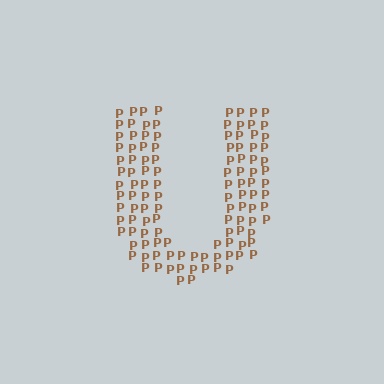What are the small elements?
The small elements are letter P's.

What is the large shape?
The large shape is the letter U.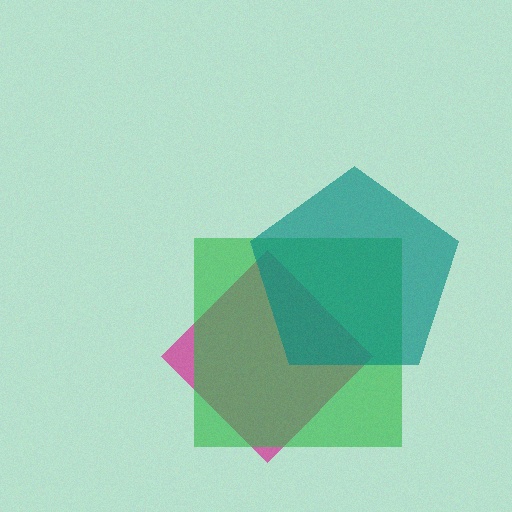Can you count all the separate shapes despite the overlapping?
Yes, there are 3 separate shapes.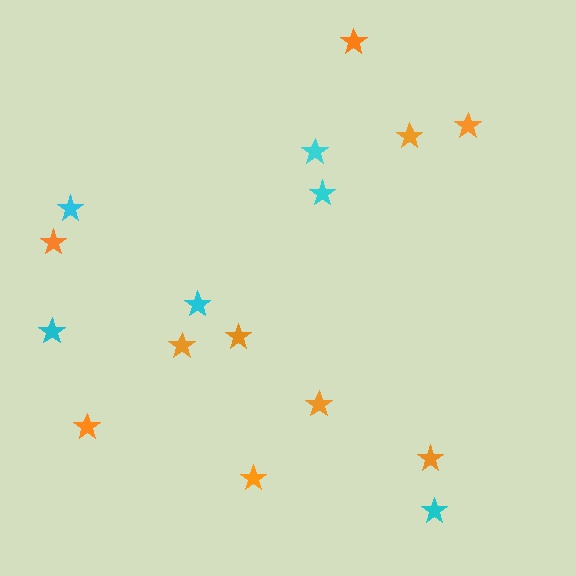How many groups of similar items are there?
There are 2 groups: one group of cyan stars (6) and one group of orange stars (10).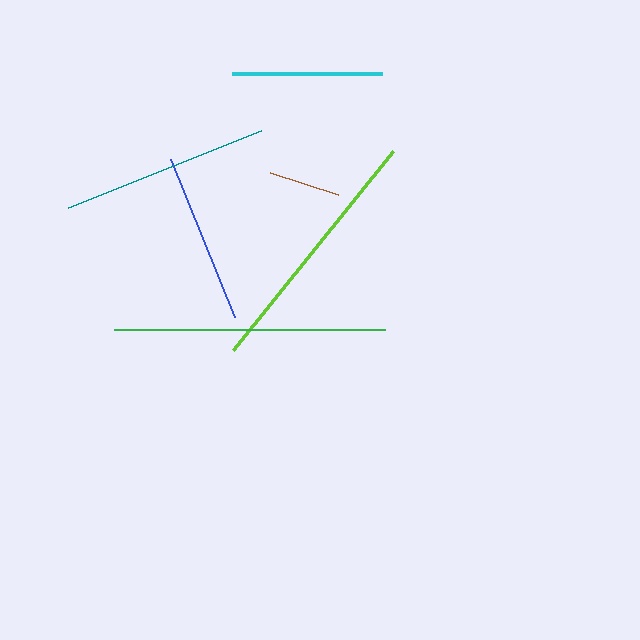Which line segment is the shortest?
The brown line is the shortest at approximately 72 pixels.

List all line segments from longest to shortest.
From longest to shortest: green, lime, teal, blue, cyan, brown.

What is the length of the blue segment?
The blue segment is approximately 170 pixels long.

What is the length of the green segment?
The green segment is approximately 272 pixels long.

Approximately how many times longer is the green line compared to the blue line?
The green line is approximately 1.6 times the length of the blue line.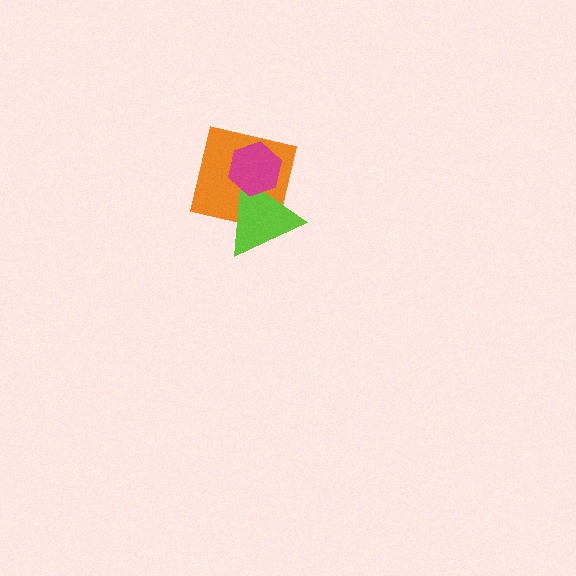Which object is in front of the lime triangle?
The magenta hexagon is in front of the lime triangle.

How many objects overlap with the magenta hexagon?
2 objects overlap with the magenta hexagon.